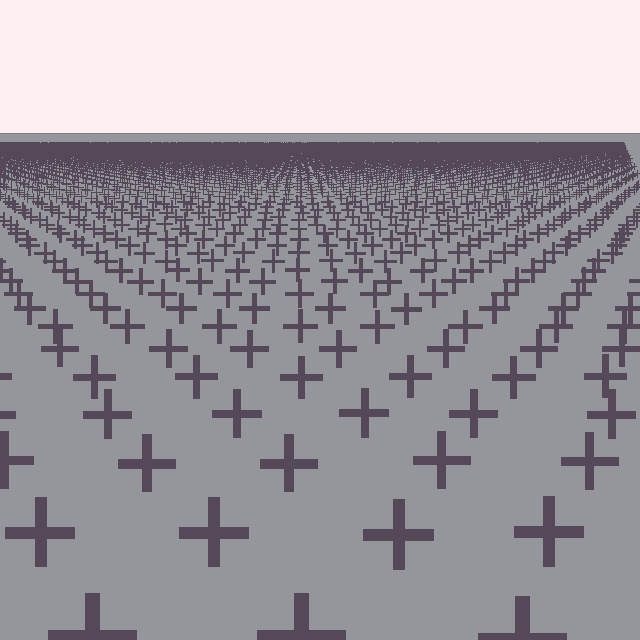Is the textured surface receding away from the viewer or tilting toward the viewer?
The surface is receding away from the viewer. Texture elements get smaller and denser toward the top.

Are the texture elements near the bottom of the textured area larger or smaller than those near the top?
Larger. Near the bottom, elements are closer to the viewer and appear at a bigger on-screen size.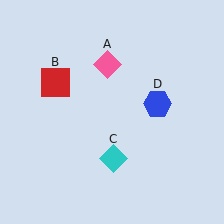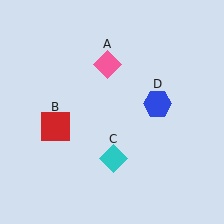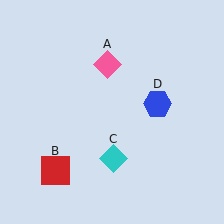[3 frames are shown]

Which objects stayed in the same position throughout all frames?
Pink diamond (object A) and cyan diamond (object C) and blue hexagon (object D) remained stationary.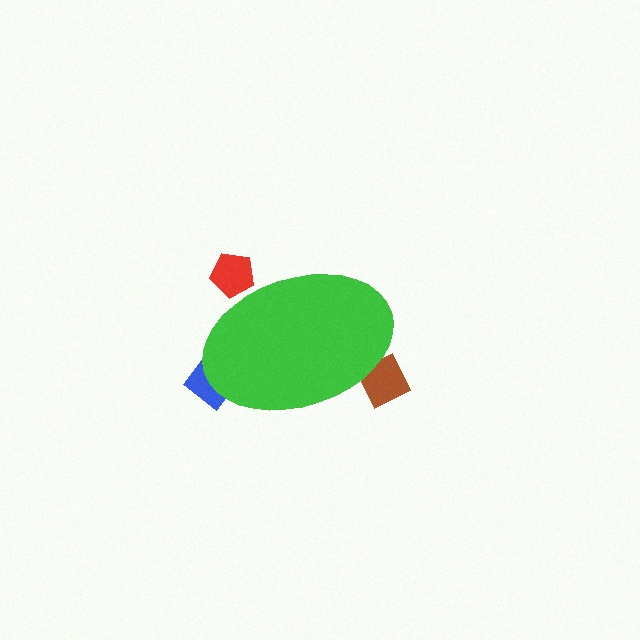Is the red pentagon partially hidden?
Yes, the red pentagon is partially hidden behind the green ellipse.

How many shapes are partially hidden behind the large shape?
3 shapes are partially hidden.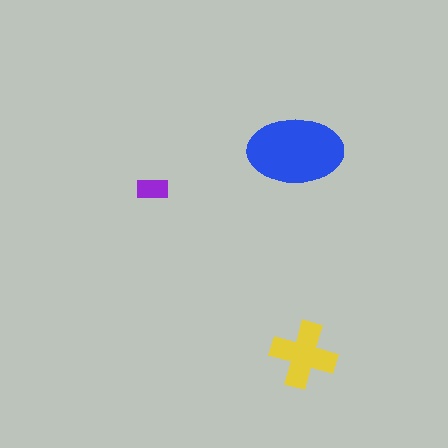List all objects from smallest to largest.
The purple rectangle, the yellow cross, the blue ellipse.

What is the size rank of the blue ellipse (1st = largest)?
1st.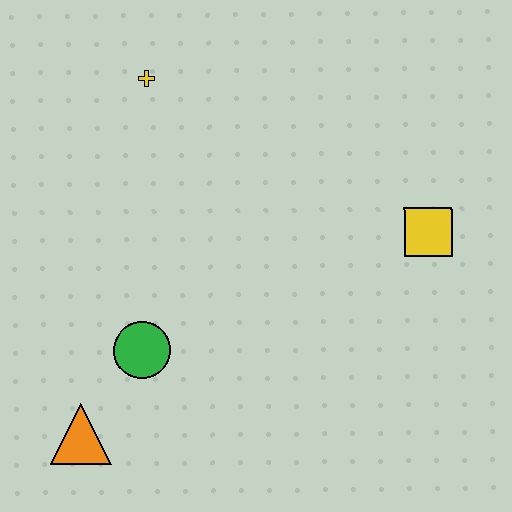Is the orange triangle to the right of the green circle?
No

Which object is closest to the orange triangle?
The green circle is closest to the orange triangle.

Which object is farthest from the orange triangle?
The yellow square is farthest from the orange triangle.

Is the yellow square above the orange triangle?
Yes